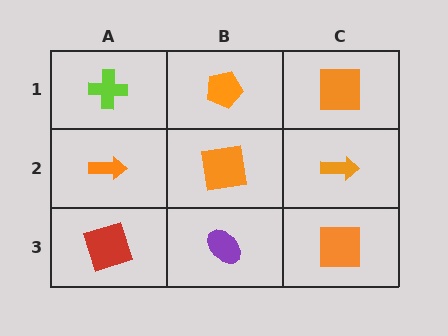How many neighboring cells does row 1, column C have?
2.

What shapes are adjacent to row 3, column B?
An orange square (row 2, column B), a red square (row 3, column A), an orange square (row 3, column C).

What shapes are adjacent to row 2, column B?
An orange pentagon (row 1, column B), a purple ellipse (row 3, column B), an orange arrow (row 2, column A), an orange arrow (row 2, column C).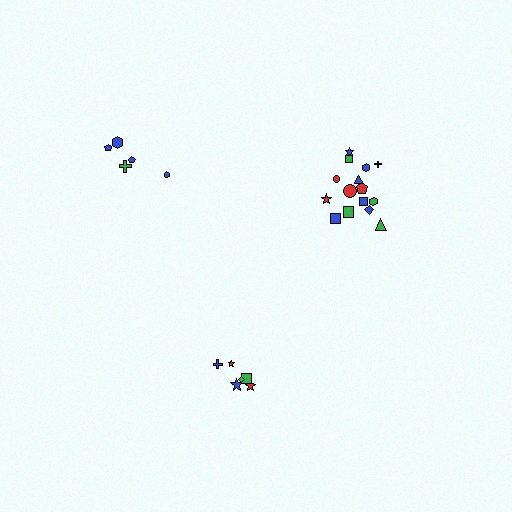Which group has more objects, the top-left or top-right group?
The top-right group.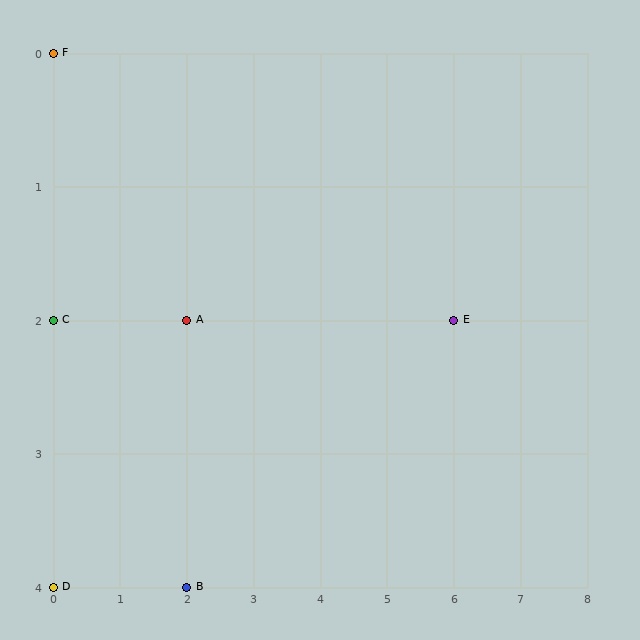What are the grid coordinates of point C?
Point C is at grid coordinates (0, 2).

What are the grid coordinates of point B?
Point B is at grid coordinates (2, 4).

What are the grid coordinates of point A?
Point A is at grid coordinates (2, 2).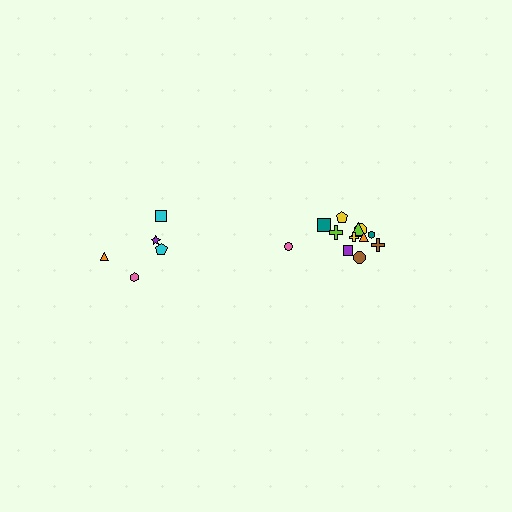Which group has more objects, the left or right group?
The right group.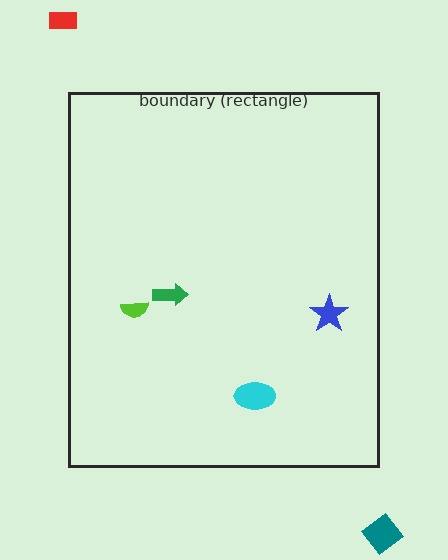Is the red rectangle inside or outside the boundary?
Outside.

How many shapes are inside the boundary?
4 inside, 2 outside.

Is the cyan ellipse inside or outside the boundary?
Inside.